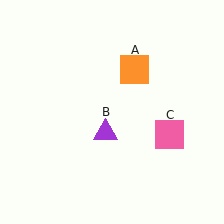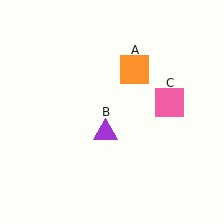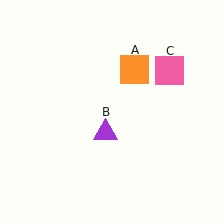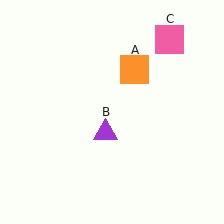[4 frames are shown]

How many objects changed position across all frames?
1 object changed position: pink square (object C).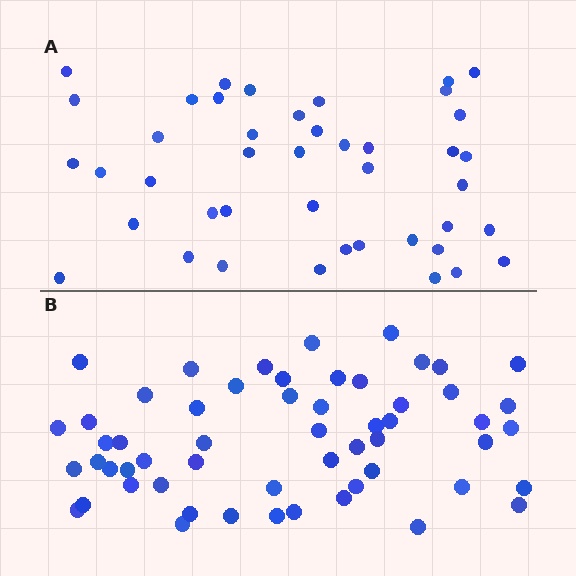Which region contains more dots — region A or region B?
Region B (the bottom region) has more dots.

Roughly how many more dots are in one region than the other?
Region B has approximately 15 more dots than region A.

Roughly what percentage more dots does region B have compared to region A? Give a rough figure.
About 30% more.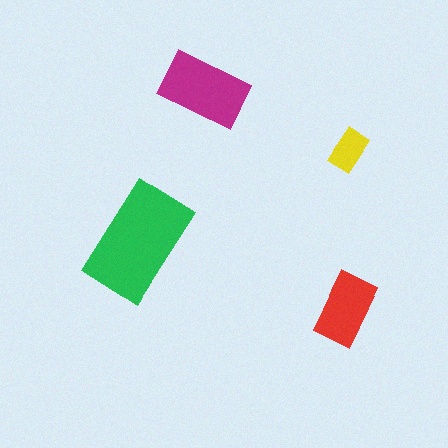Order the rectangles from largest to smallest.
the green one, the magenta one, the red one, the yellow one.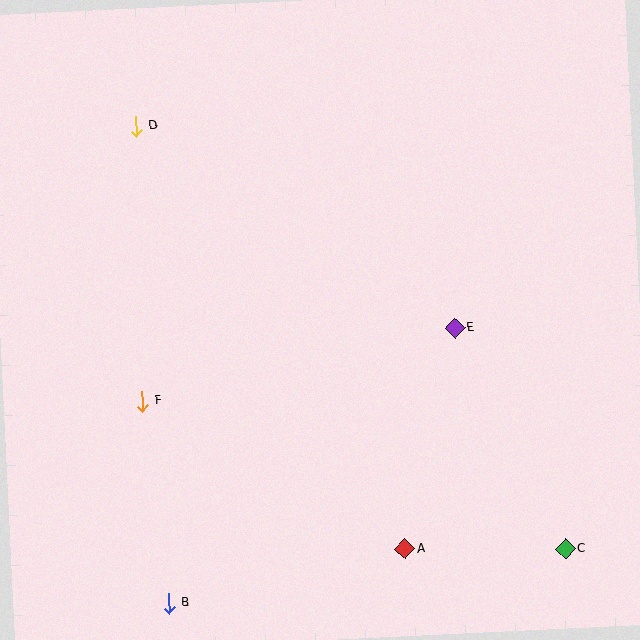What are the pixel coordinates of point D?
Point D is at (136, 126).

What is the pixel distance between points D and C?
The distance between D and C is 602 pixels.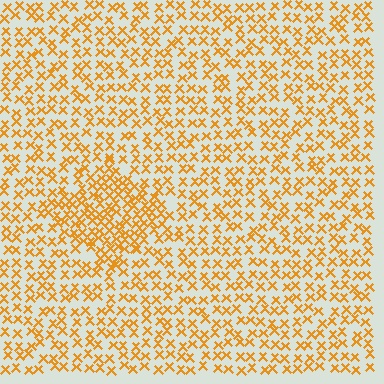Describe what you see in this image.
The image contains small orange elements arranged at two different densities. A diamond-shaped region is visible where the elements are more densely packed than the surrounding area.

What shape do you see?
I see a diamond.